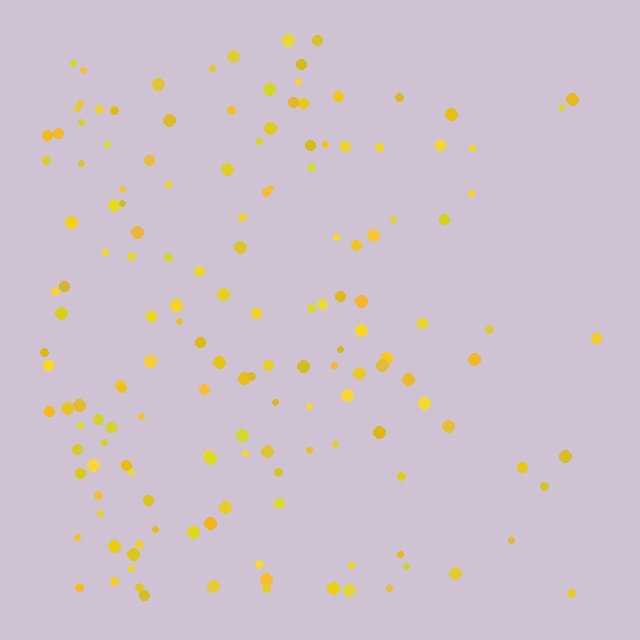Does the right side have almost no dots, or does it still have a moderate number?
Still a moderate number, just noticeably fewer than the left.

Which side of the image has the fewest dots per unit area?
The right.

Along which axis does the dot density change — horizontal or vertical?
Horizontal.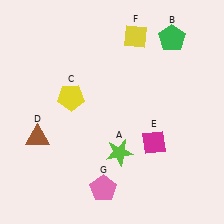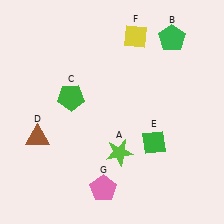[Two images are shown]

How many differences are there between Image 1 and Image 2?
There are 2 differences between the two images.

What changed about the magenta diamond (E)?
In Image 1, E is magenta. In Image 2, it changed to green.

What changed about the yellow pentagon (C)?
In Image 1, C is yellow. In Image 2, it changed to green.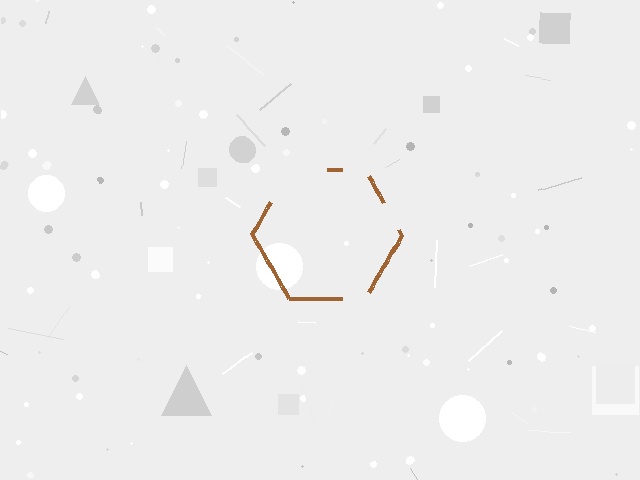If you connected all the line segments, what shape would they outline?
They would outline a hexagon.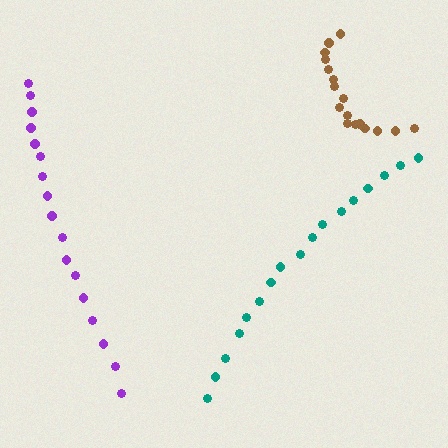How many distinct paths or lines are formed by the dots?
There are 3 distinct paths.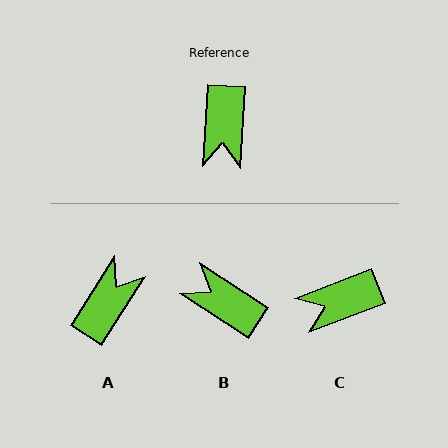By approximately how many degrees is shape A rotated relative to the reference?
Approximately 151 degrees counter-clockwise.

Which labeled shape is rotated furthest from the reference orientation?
A, about 151 degrees away.